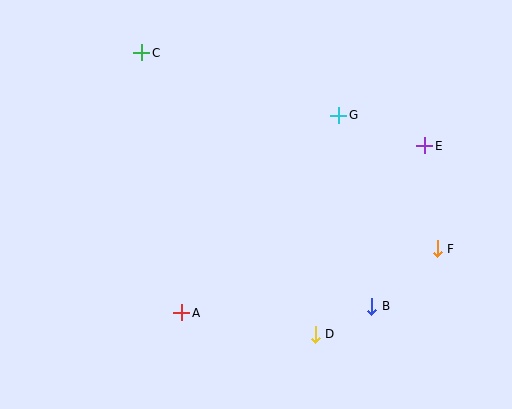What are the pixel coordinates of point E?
Point E is at (425, 146).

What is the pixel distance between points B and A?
The distance between B and A is 190 pixels.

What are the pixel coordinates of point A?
Point A is at (182, 313).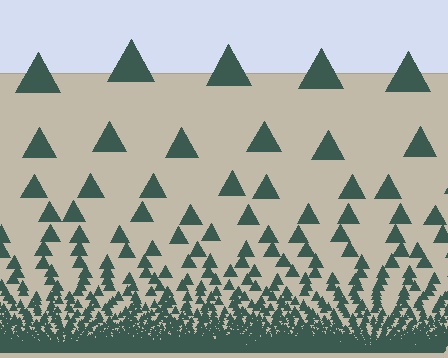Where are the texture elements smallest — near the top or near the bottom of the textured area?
Near the bottom.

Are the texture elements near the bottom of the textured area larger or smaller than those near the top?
Smaller. The gradient is inverted — elements near the bottom are smaller and denser.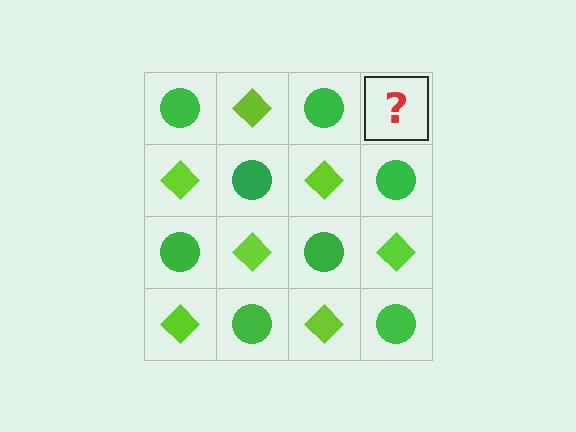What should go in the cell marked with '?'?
The missing cell should contain a lime diamond.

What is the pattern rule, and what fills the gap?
The rule is that it alternates green circle and lime diamond in a checkerboard pattern. The gap should be filled with a lime diamond.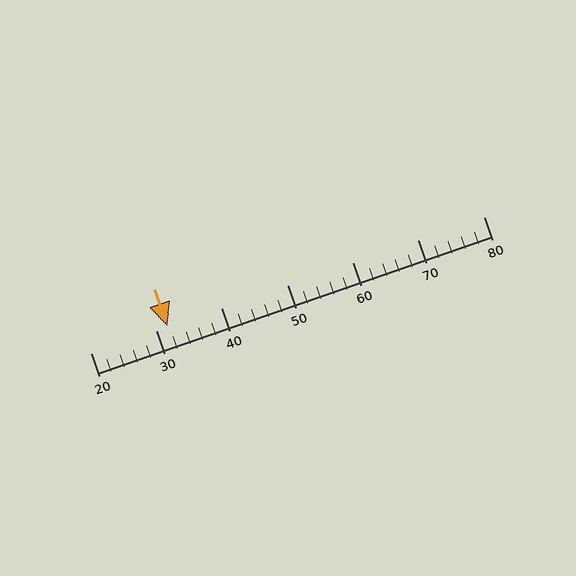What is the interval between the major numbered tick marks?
The major tick marks are spaced 10 units apart.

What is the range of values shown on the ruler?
The ruler shows values from 20 to 80.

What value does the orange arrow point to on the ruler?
The orange arrow points to approximately 32.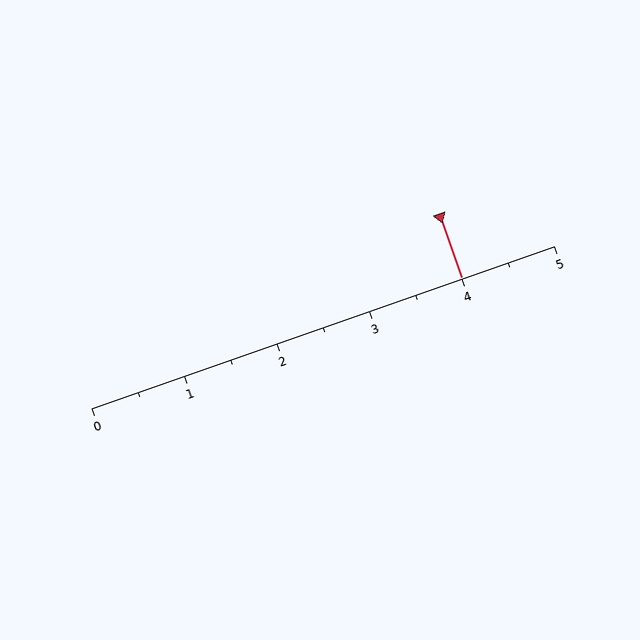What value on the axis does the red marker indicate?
The marker indicates approximately 4.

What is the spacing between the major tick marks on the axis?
The major ticks are spaced 1 apart.